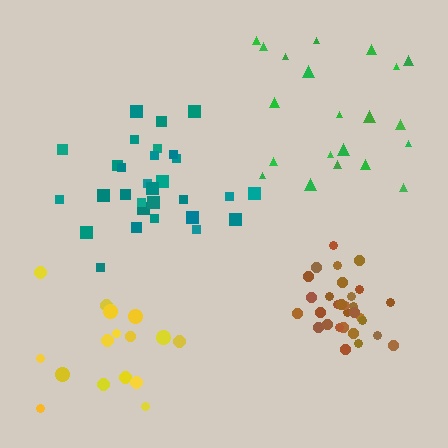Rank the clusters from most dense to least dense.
brown, teal, yellow, green.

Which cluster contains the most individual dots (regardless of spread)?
Brown (30).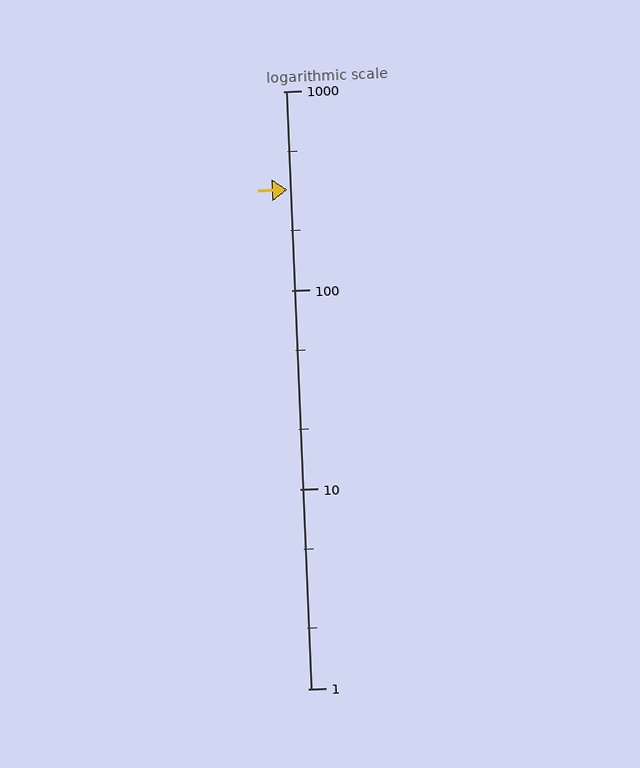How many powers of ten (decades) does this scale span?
The scale spans 3 decades, from 1 to 1000.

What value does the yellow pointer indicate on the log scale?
The pointer indicates approximately 320.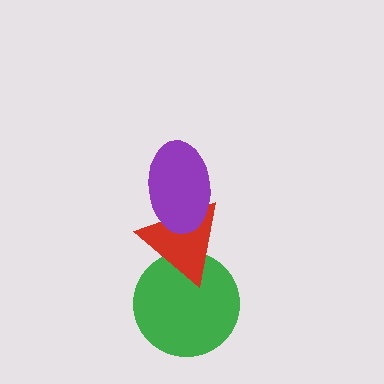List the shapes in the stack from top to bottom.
From top to bottom: the purple ellipse, the red triangle, the green circle.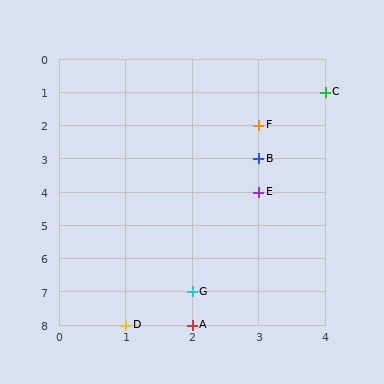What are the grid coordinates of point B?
Point B is at grid coordinates (3, 3).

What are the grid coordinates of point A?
Point A is at grid coordinates (2, 8).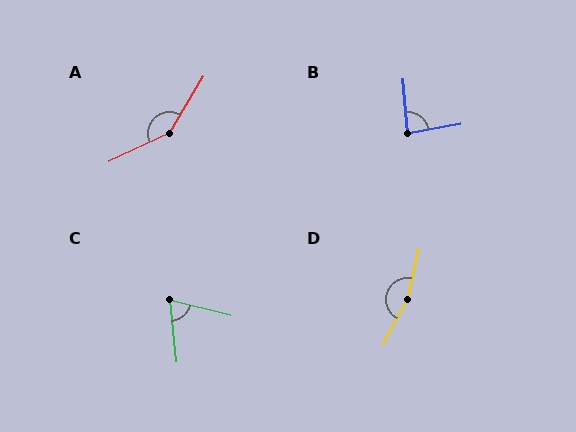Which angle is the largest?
D, at approximately 164 degrees.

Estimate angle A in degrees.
Approximately 145 degrees.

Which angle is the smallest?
C, at approximately 69 degrees.